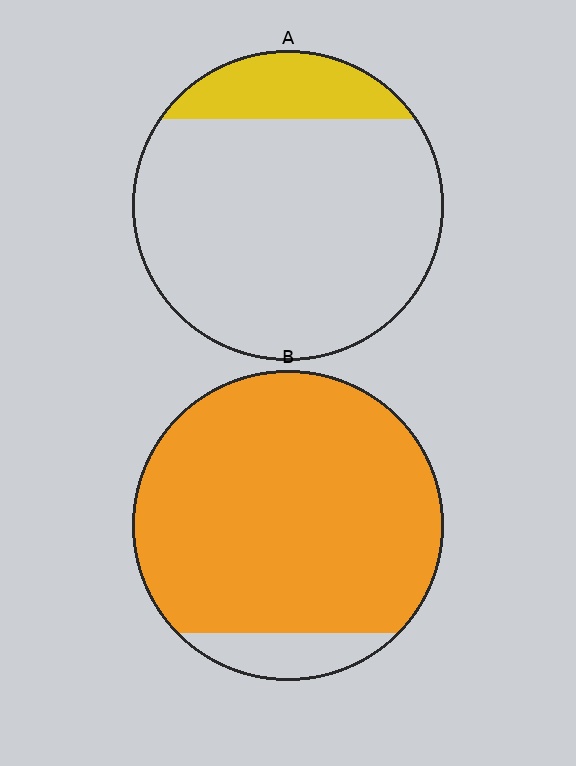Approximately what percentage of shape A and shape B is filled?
A is approximately 15% and B is approximately 90%.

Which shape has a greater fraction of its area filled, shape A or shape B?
Shape B.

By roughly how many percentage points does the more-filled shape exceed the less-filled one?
By roughly 75 percentage points (B over A).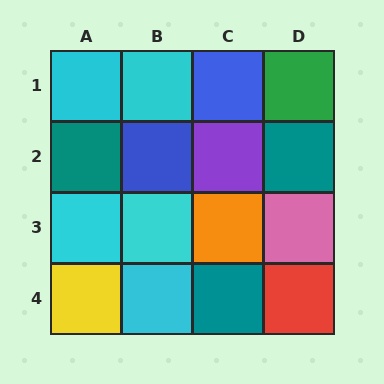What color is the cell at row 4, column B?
Cyan.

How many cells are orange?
1 cell is orange.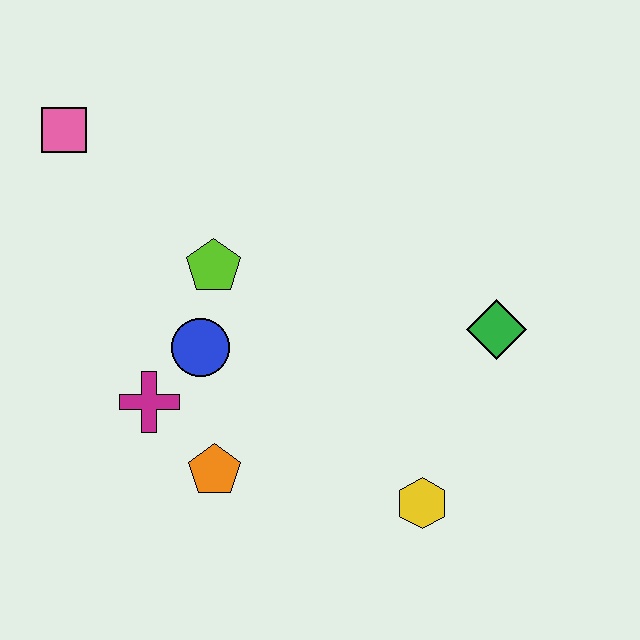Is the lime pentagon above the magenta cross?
Yes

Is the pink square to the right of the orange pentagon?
No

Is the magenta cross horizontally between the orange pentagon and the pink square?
Yes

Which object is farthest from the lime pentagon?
The yellow hexagon is farthest from the lime pentagon.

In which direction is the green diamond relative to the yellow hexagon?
The green diamond is above the yellow hexagon.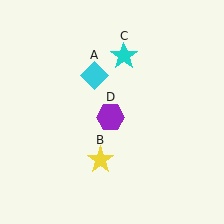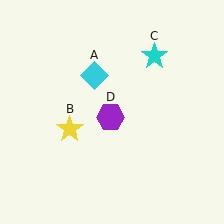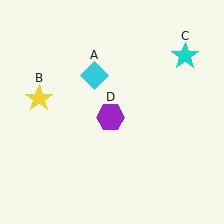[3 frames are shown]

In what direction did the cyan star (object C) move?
The cyan star (object C) moved right.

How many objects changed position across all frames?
2 objects changed position: yellow star (object B), cyan star (object C).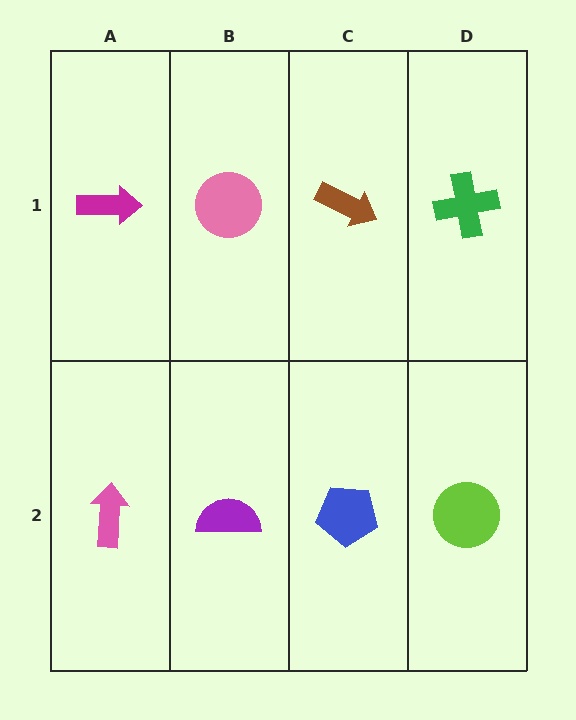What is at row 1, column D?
A green cross.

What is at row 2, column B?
A purple semicircle.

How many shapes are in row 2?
4 shapes.